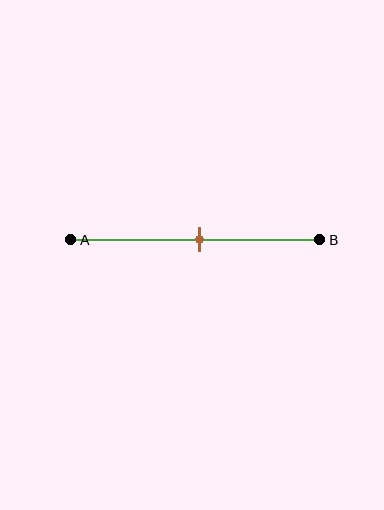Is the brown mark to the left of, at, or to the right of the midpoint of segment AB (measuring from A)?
The brown mark is approximately at the midpoint of segment AB.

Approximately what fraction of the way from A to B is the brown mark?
The brown mark is approximately 50% of the way from A to B.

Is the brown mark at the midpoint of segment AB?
Yes, the mark is approximately at the midpoint.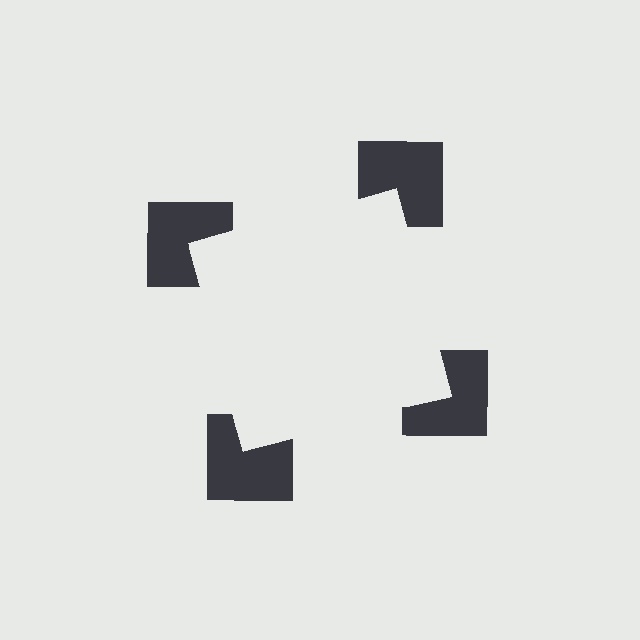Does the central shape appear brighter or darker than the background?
It typically appears slightly brighter than the background, even though no actual brightness change is drawn.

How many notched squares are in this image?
There are 4 — one at each vertex of the illusory square.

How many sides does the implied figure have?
4 sides.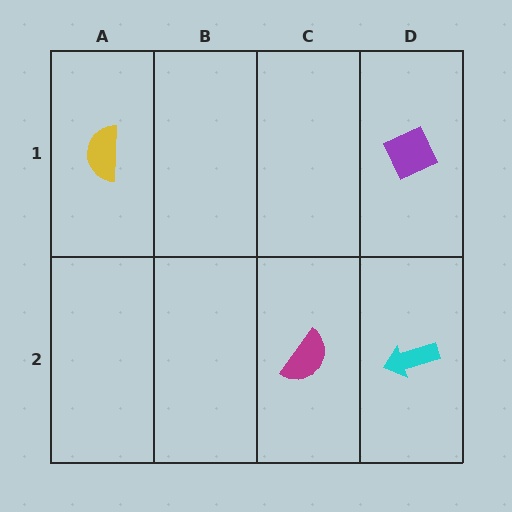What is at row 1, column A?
A yellow semicircle.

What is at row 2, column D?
A cyan arrow.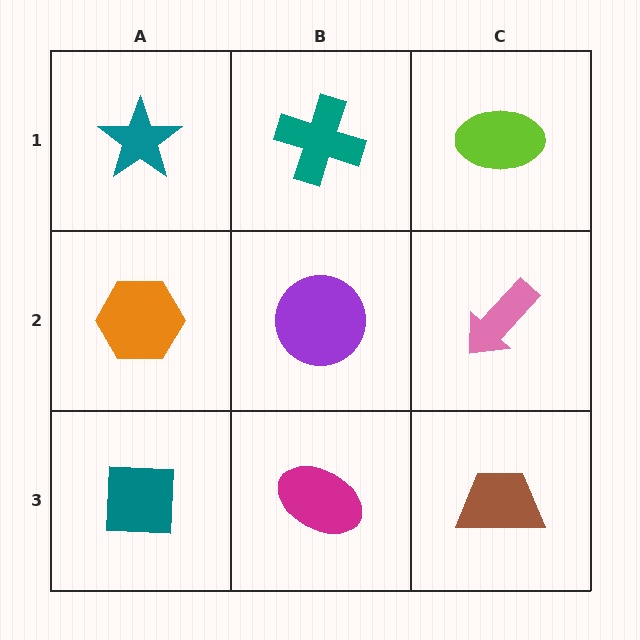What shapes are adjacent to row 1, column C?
A pink arrow (row 2, column C), a teal cross (row 1, column B).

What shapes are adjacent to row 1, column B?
A purple circle (row 2, column B), a teal star (row 1, column A), a lime ellipse (row 1, column C).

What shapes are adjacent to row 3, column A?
An orange hexagon (row 2, column A), a magenta ellipse (row 3, column B).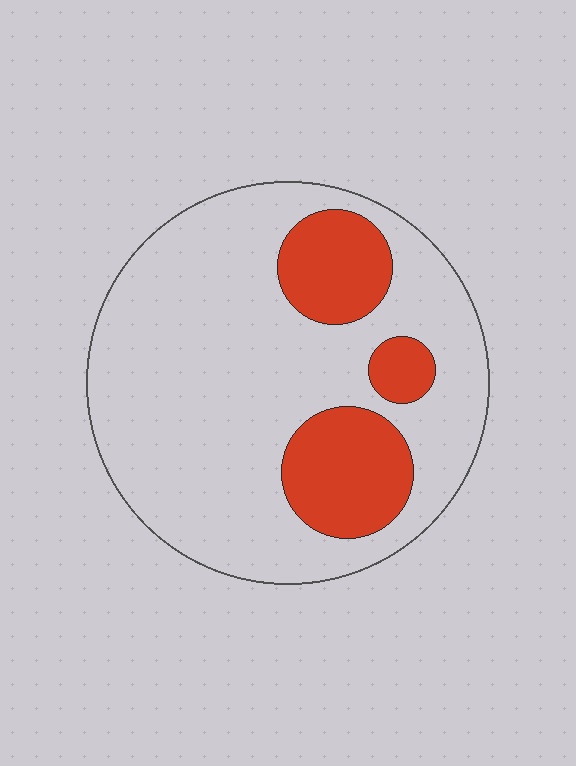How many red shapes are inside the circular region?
3.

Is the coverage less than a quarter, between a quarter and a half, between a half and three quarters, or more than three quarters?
Less than a quarter.